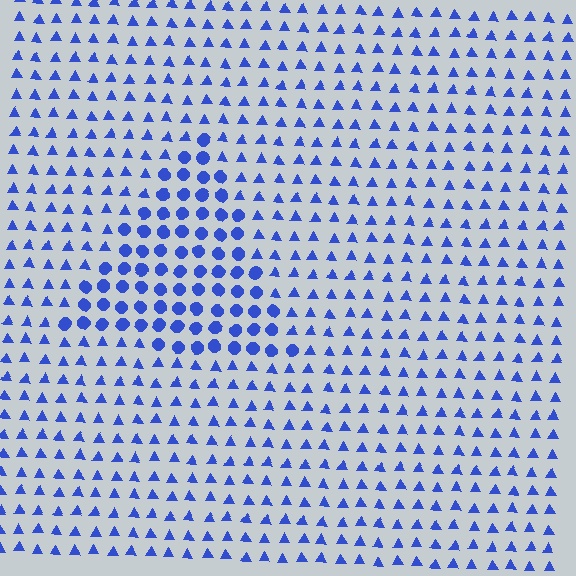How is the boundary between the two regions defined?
The boundary is defined by a change in element shape: circles inside vs. triangles outside. All elements share the same color and spacing.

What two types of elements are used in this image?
The image uses circles inside the triangle region and triangles outside it.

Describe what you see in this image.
The image is filled with small blue elements arranged in a uniform grid. A triangle-shaped region contains circles, while the surrounding area contains triangles. The boundary is defined purely by the change in element shape.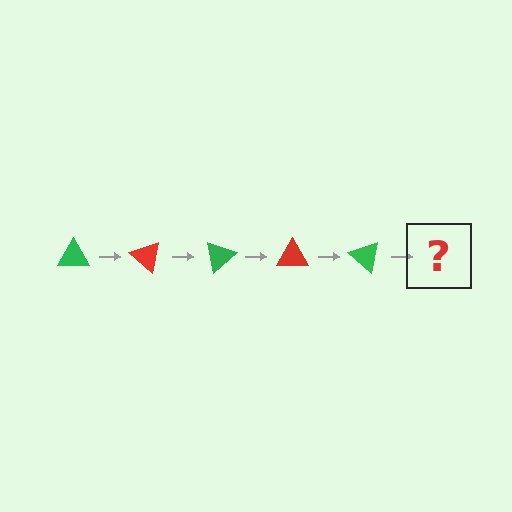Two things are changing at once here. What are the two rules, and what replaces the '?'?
The two rules are that it rotates 40 degrees each step and the color cycles through green and red. The '?' should be a red triangle, rotated 200 degrees from the start.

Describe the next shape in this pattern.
It should be a red triangle, rotated 200 degrees from the start.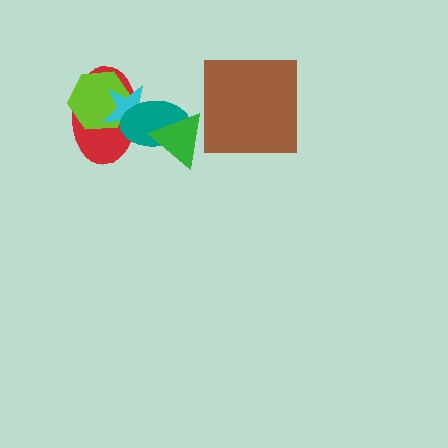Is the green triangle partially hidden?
No, no other shape covers it.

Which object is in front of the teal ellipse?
The green triangle is in front of the teal ellipse.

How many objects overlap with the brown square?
0 objects overlap with the brown square.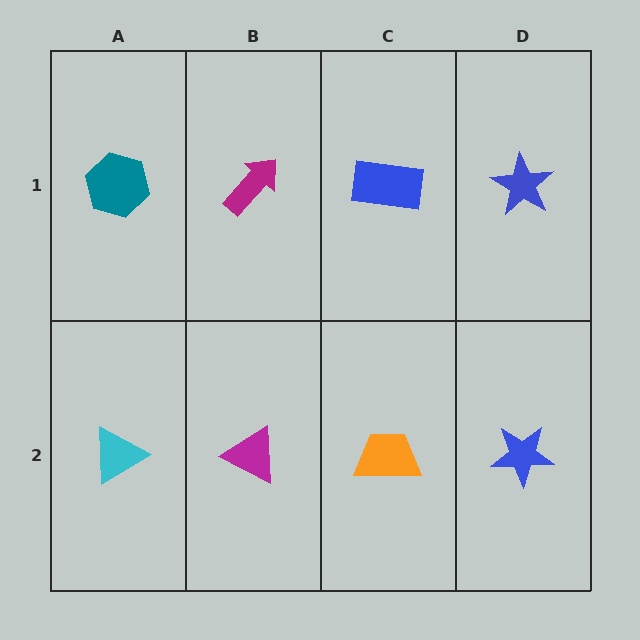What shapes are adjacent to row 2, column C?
A blue rectangle (row 1, column C), a magenta triangle (row 2, column B), a blue star (row 2, column D).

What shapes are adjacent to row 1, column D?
A blue star (row 2, column D), a blue rectangle (row 1, column C).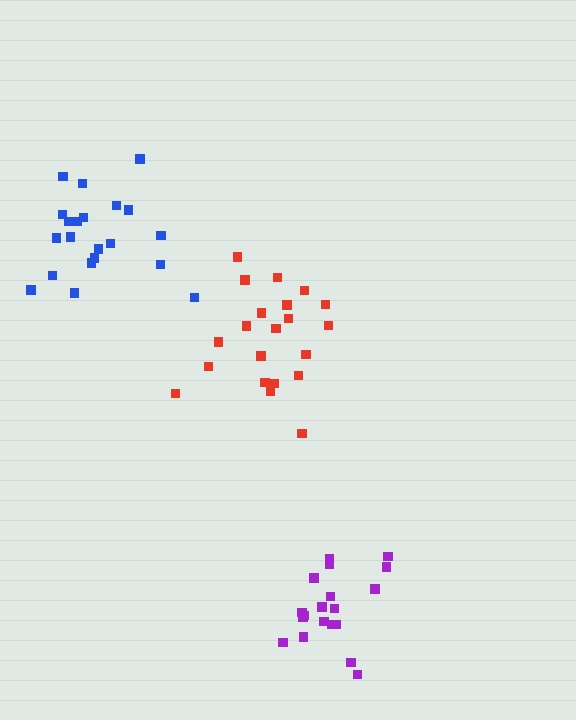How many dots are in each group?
Group 1: 19 dots, Group 2: 21 dots, Group 3: 21 dots (61 total).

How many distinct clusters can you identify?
There are 3 distinct clusters.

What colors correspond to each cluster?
The clusters are colored: purple, red, blue.